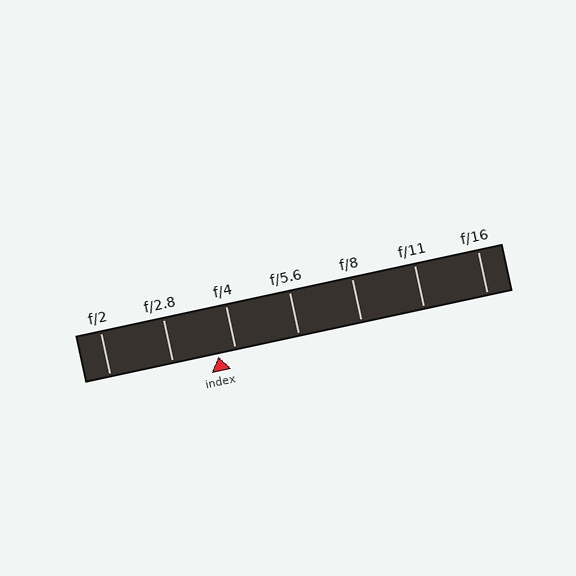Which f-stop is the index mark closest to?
The index mark is closest to f/4.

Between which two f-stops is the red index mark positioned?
The index mark is between f/2.8 and f/4.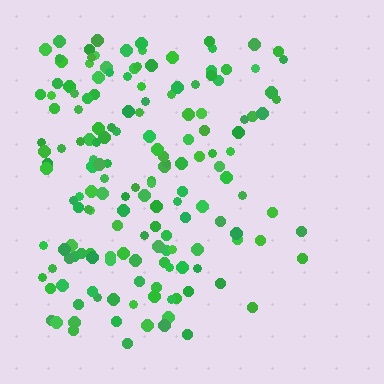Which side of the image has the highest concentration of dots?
The left.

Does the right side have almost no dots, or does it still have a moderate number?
Still a moderate number, just noticeably fewer than the left.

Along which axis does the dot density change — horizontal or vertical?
Horizontal.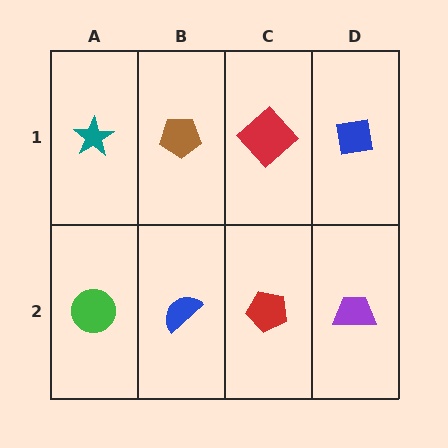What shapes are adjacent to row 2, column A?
A teal star (row 1, column A), a blue semicircle (row 2, column B).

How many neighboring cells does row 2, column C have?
3.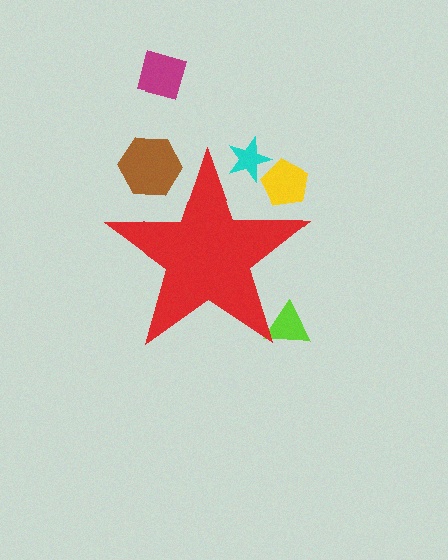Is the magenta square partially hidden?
No, the magenta square is fully visible.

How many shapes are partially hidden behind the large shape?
4 shapes are partially hidden.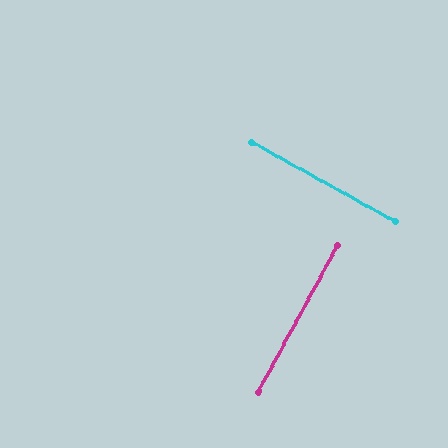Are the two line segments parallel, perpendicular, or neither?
Perpendicular — they meet at approximately 89°.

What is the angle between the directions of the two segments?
Approximately 89 degrees.